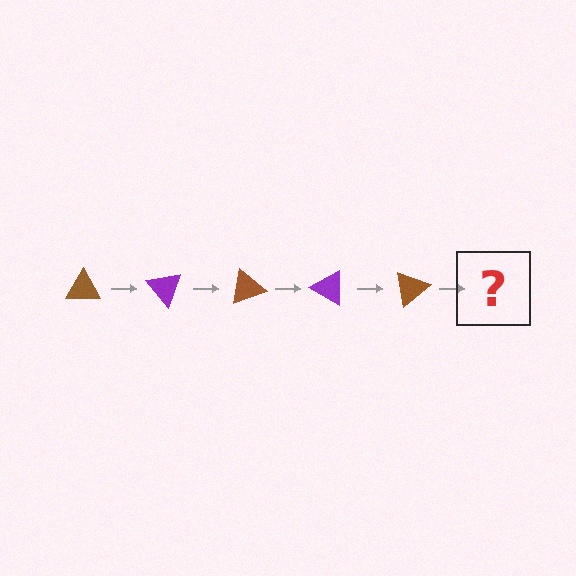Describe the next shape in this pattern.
It should be a purple triangle, rotated 250 degrees from the start.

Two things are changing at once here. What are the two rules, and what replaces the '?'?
The two rules are that it rotates 50 degrees each step and the color cycles through brown and purple. The '?' should be a purple triangle, rotated 250 degrees from the start.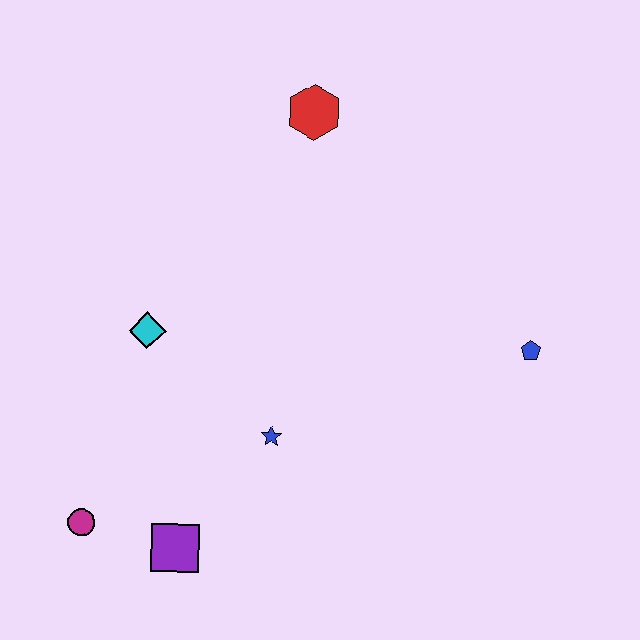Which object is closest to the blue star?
The purple square is closest to the blue star.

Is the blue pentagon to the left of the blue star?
No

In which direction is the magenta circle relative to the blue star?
The magenta circle is to the left of the blue star.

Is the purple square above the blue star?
No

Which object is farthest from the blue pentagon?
The magenta circle is farthest from the blue pentagon.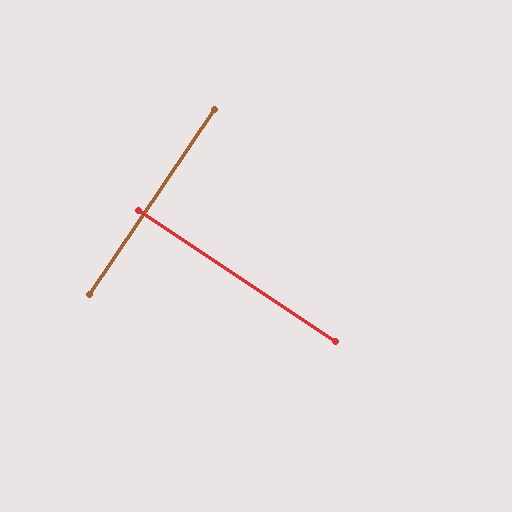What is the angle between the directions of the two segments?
Approximately 90 degrees.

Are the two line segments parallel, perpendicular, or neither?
Perpendicular — they meet at approximately 90°.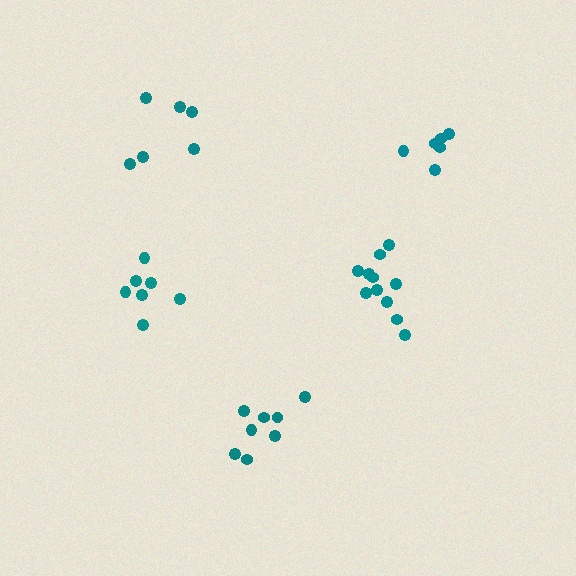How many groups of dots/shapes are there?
There are 5 groups.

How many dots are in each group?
Group 1: 6 dots, Group 2: 8 dots, Group 3: 11 dots, Group 4: 7 dots, Group 5: 6 dots (38 total).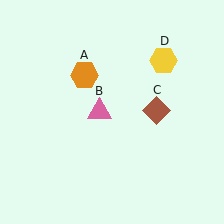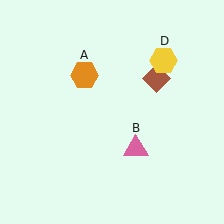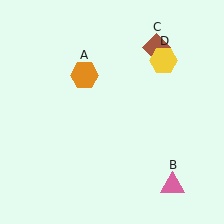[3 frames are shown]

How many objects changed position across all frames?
2 objects changed position: pink triangle (object B), brown diamond (object C).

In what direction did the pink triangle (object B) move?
The pink triangle (object B) moved down and to the right.